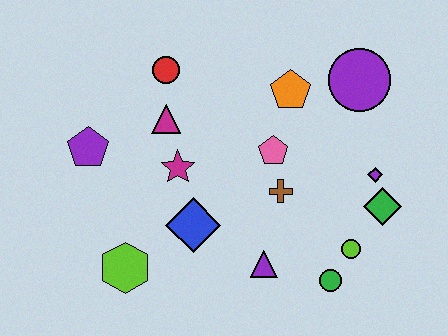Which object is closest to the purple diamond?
The green diamond is closest to the purple diamond.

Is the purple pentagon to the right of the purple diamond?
No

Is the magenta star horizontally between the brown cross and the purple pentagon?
Yes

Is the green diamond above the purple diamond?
No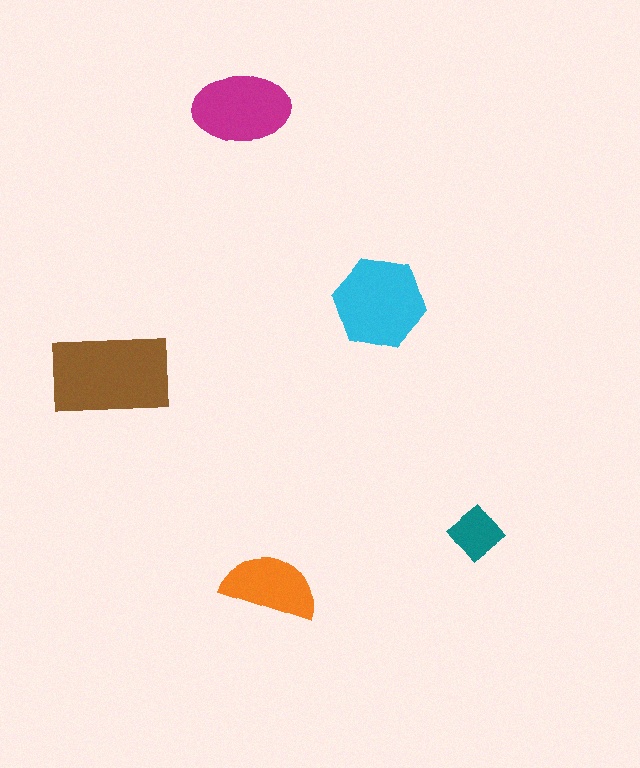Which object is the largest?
The brown rectangle.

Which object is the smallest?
The teal diamond.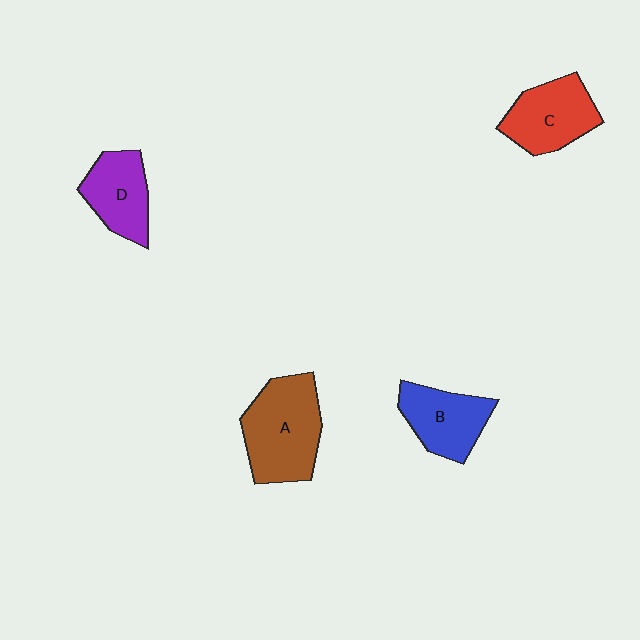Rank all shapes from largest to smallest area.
From largest to smallest: A (brown), C (red), B (blue), D (purple).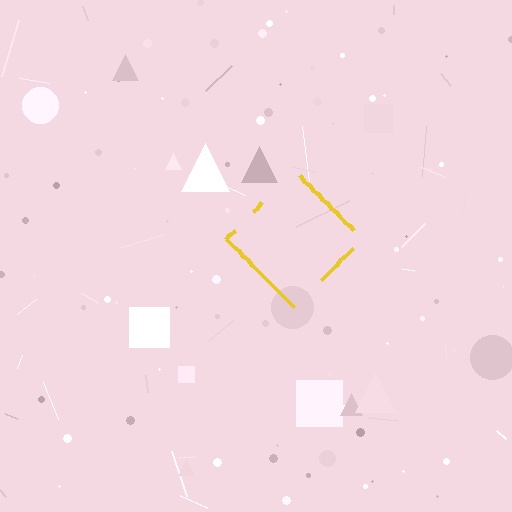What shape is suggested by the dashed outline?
The dashed outline suggests a diamond.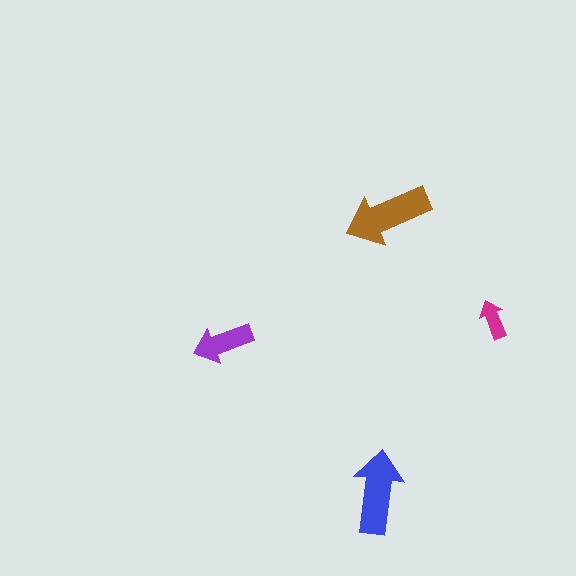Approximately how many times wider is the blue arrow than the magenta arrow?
About 2 times wider.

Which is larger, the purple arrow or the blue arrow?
The blue one.